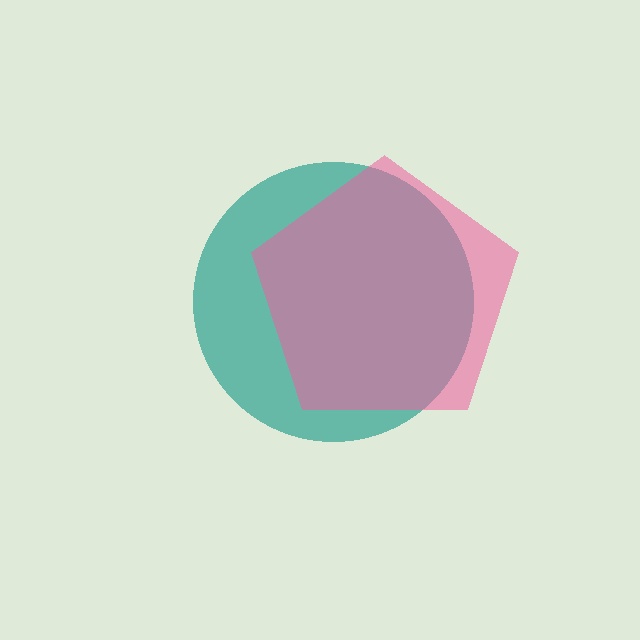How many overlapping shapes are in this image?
There are 2 overlapping shapes in the image.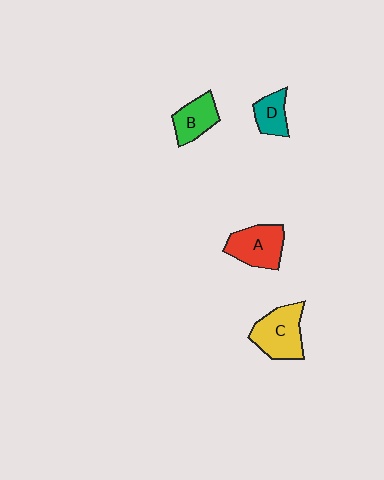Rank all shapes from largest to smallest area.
From largest to smallest: C (yellow), A (red), B (green), D (teal).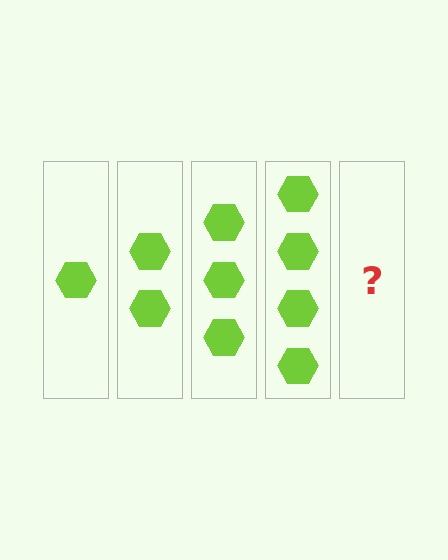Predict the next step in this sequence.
The next step is 5 hexagons.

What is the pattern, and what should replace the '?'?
The pattern is that each step adds one more hexagon. The '?' should be 5 hexagons.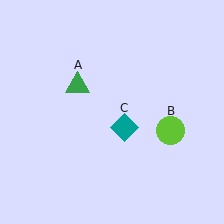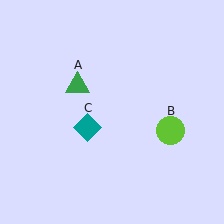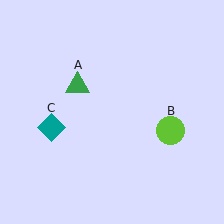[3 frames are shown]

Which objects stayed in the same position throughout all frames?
Green triangle (object A) and lime circle (object B) remained stationary.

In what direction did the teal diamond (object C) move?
The teal diamond (object C) moved left.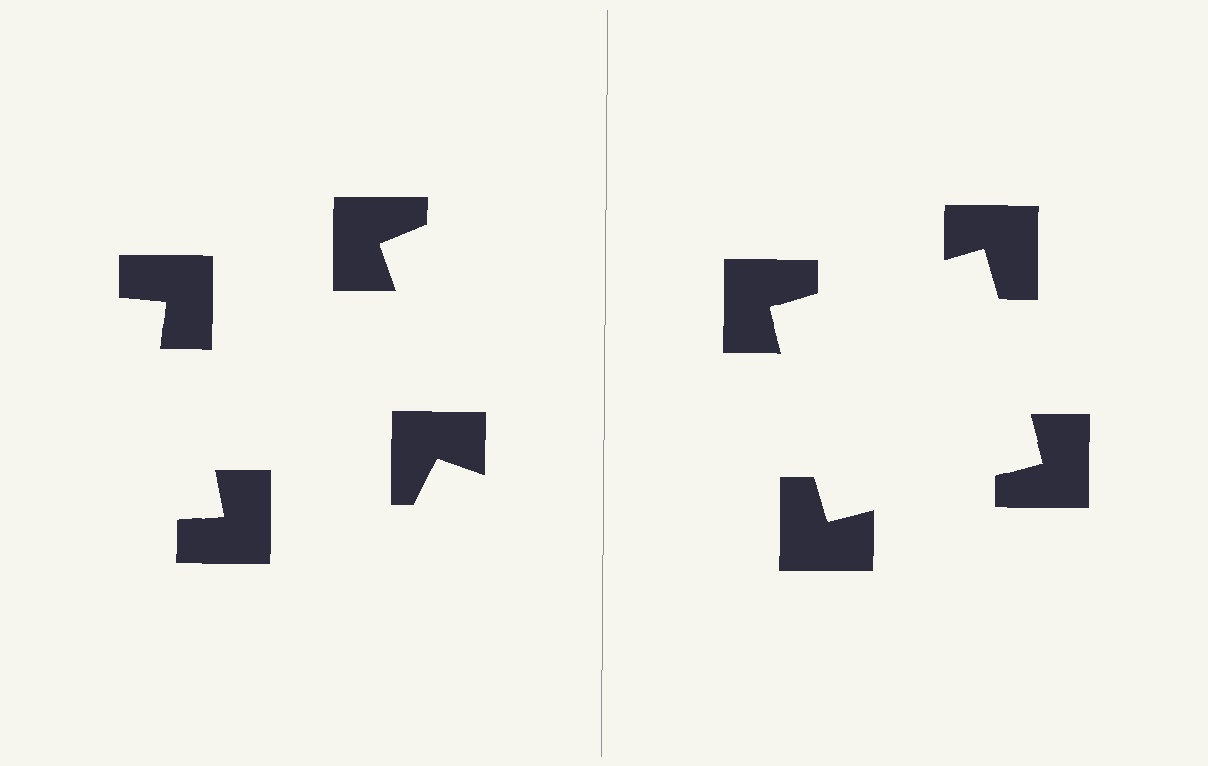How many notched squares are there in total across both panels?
8 — 4 on each side.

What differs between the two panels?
The notched squares are positioned identically on both sides; only the wedge orientations differ. On the right they align to a square; on the left they are misaligned.